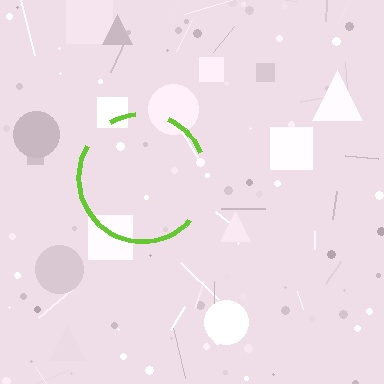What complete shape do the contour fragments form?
The contour fragments form a circle.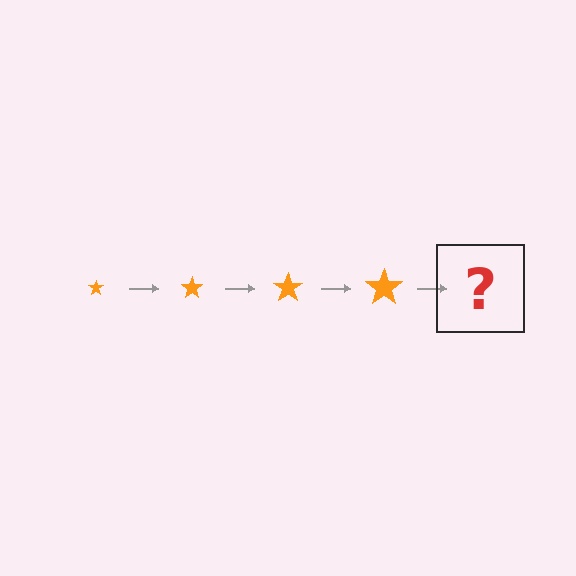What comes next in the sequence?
The next element should be an orange star, larger than the previous one.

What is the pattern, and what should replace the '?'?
The pattern is that the star gets progressively larger each step. The '?' should be an orange star, larger than the previous one.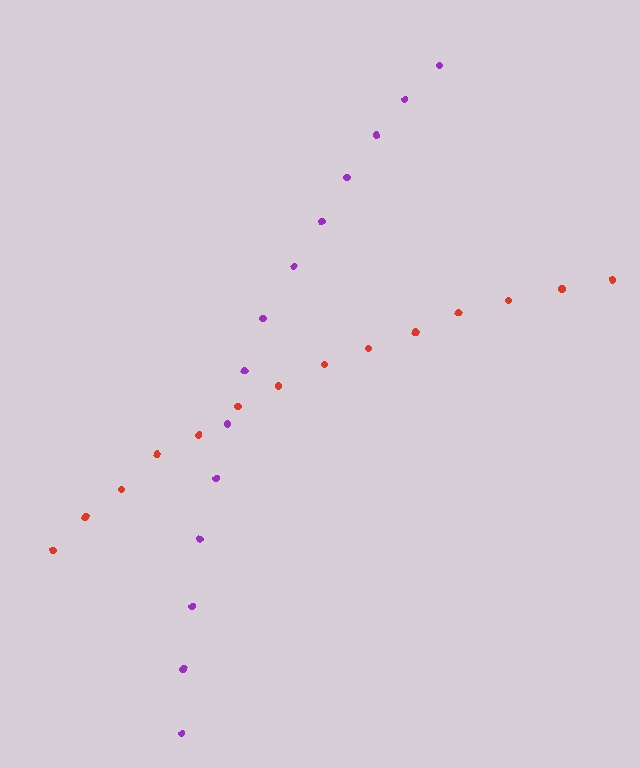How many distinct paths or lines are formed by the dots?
There are 2 distinct paths.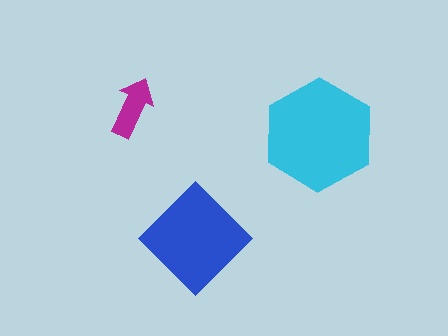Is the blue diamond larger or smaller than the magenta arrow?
Larger.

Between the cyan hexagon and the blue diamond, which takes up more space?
The cyan hexagon.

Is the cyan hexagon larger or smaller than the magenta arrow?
Larger.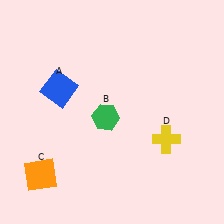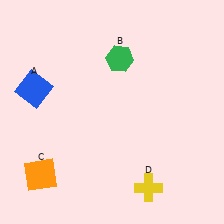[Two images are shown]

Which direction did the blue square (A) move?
The blue square (A) moved left.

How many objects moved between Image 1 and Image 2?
3 objects moved between the two images.